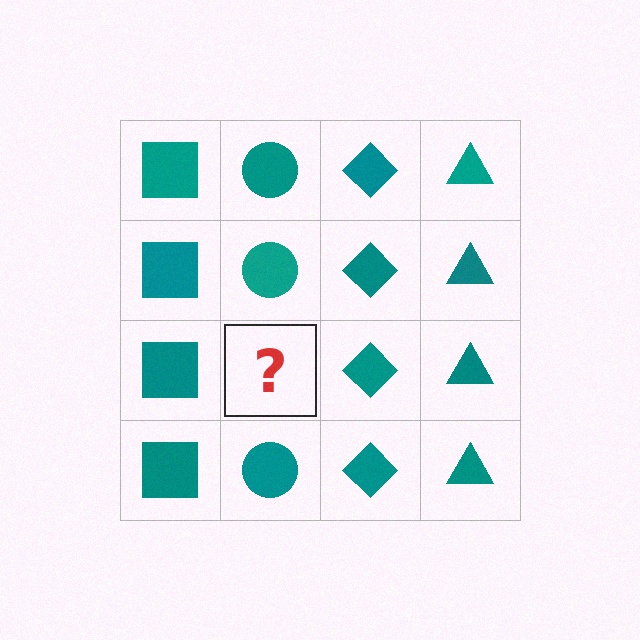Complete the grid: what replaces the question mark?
The question mark should be replaced with a teal circle.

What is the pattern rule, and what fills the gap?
The rule is that each column has a consistent shape. The gap should be filled with a teal circle.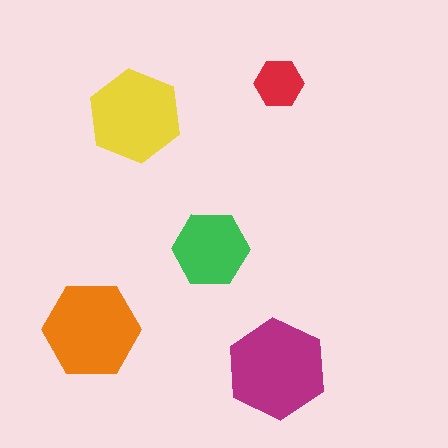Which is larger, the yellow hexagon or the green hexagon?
The yellow one.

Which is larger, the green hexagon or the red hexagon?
The green one.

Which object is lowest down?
The magenta hexagon is bottommost.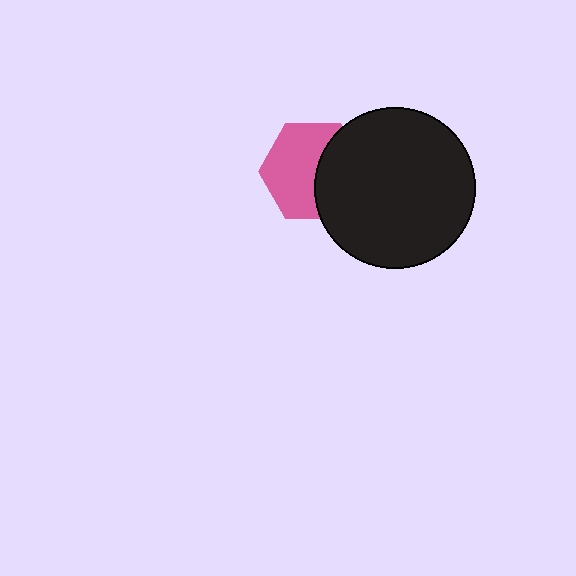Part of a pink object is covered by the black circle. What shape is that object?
It is a hexagon.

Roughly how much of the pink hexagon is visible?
About half of it is visible (roughly 60%).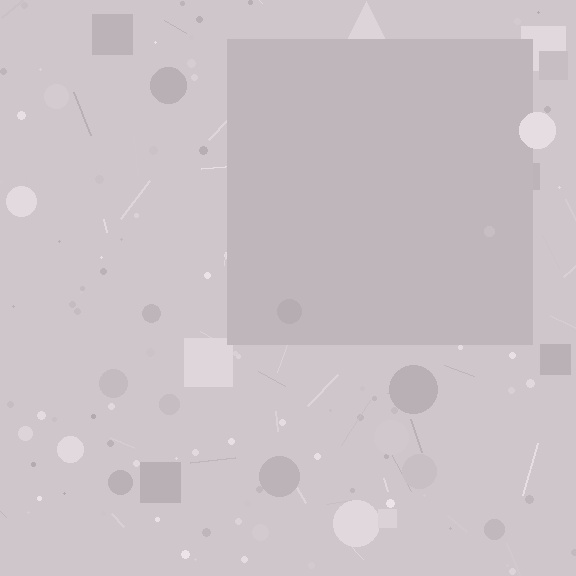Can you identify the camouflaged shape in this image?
The camouflaged shape is a square.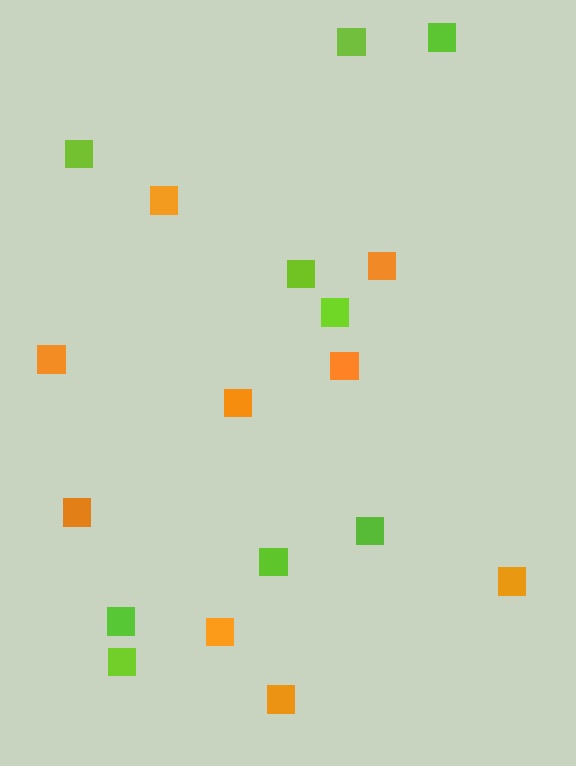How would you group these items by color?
There are 2 groups: one group of lime squares (9) and one group of orange squares (9).